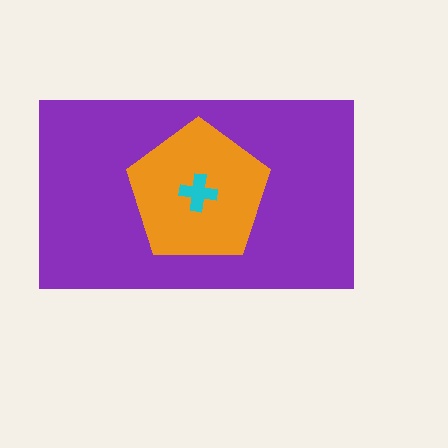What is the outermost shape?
The purple rectangle.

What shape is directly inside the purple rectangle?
The orange pentagon.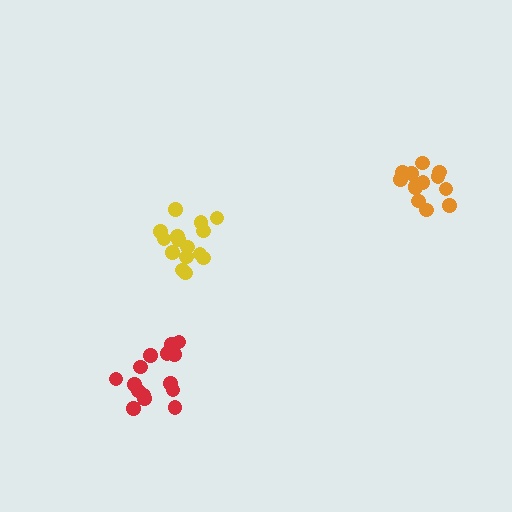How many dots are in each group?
Group 1: 13 dots, Group 2: 15 dots, Group 3: 15 dots (43 total).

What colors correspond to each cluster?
The clusters are colored: orange, yellow, red.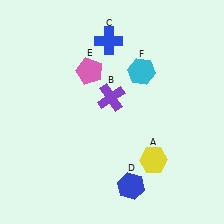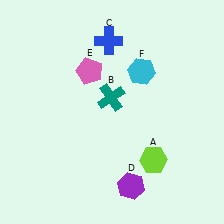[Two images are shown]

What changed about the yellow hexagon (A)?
In Image 1, A is yellow. In Image 2, it changed to lime.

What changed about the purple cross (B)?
In Image 1, B is purple. In Image 2, it changed to teal.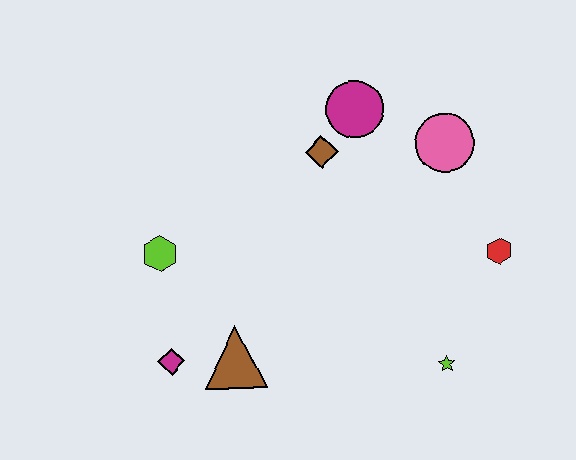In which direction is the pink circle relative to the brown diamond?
The pink circle is to the right of the brown diamond.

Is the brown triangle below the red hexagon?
Yes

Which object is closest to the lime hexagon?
The magenta diamond is closest to the lime hexagon.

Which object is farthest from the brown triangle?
The pink circle is farthest from the brown triangle.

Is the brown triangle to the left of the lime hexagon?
No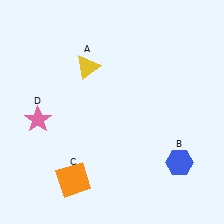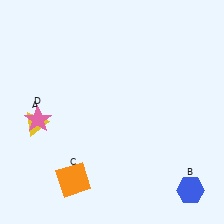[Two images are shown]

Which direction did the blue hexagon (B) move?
The blue hexagon (B) moved down.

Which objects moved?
The objects that moved are: the yellow triangle (A), the blue hexagon (B).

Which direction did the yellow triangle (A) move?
The yellow triangle (A) moved down.